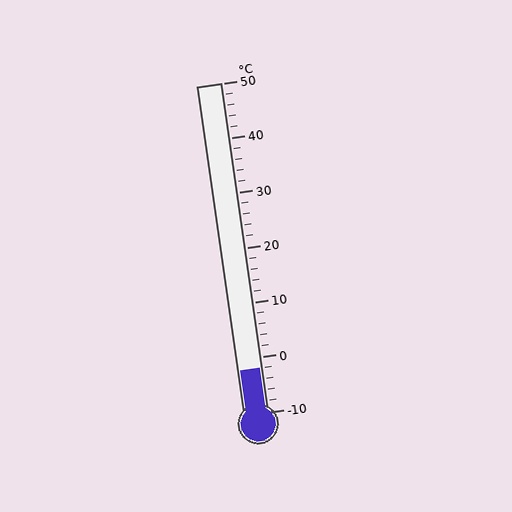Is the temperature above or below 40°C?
The temperature is below 40°C.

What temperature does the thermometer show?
The thermometer shows approximately -2°C.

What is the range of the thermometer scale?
The thermometer scale ranges from -10°C to 50°C.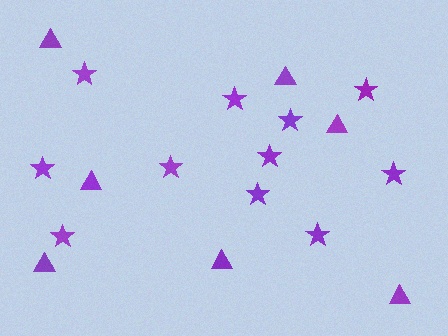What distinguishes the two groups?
There are 2 groups: one group of triangles (7) and one group of stars (11).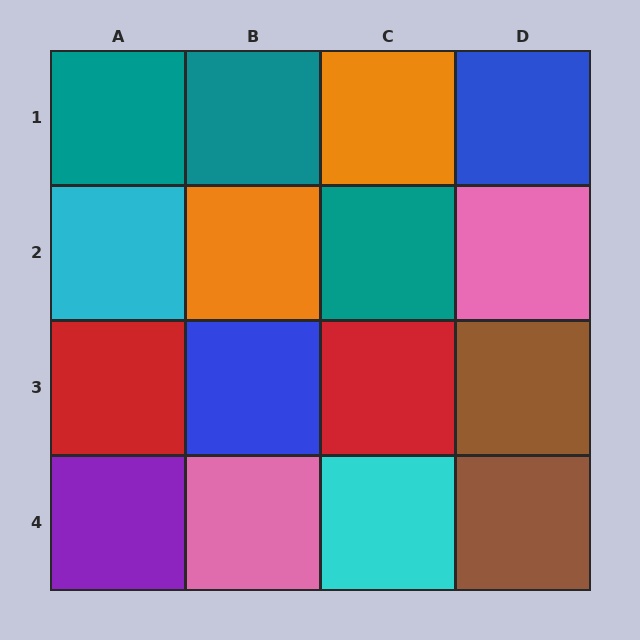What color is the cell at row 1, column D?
Blue.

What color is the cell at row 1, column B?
Teal.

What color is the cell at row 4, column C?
Cyan.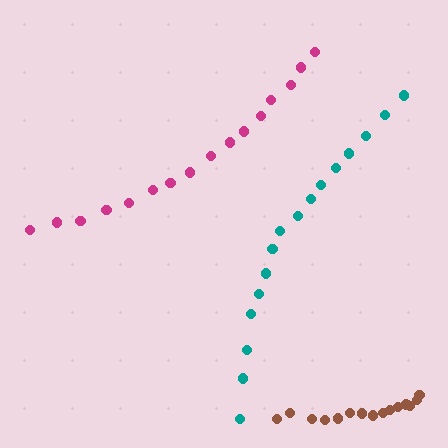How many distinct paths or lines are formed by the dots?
There are 3 distinct paths.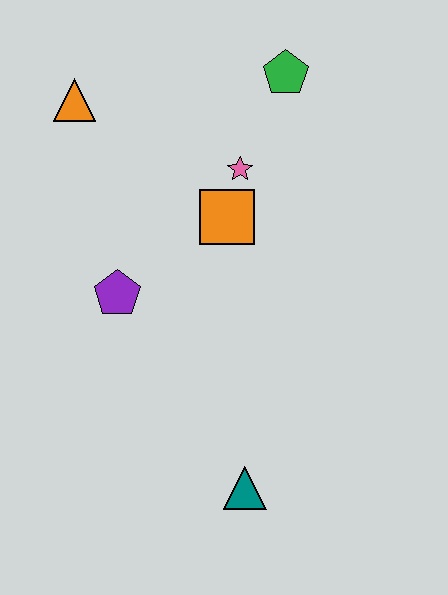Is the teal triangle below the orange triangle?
Yes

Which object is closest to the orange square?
The pink star is closest to the orange square.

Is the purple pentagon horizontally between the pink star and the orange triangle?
Yes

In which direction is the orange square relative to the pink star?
The orange square is below the pink star.